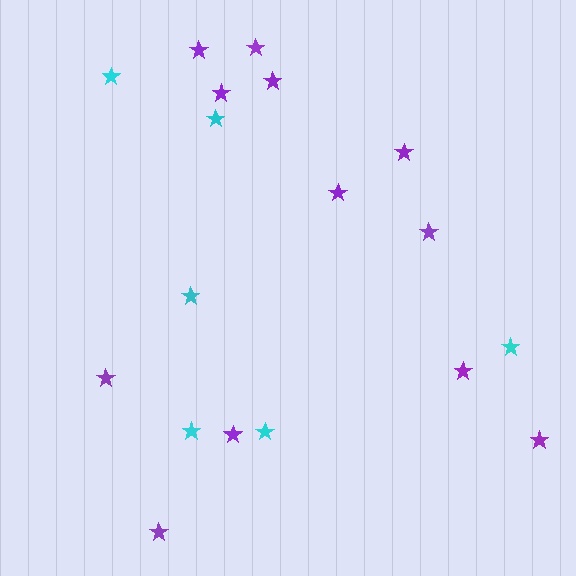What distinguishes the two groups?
There are 2 groups: one group of cyan stars (6) and one group of purple stars (12).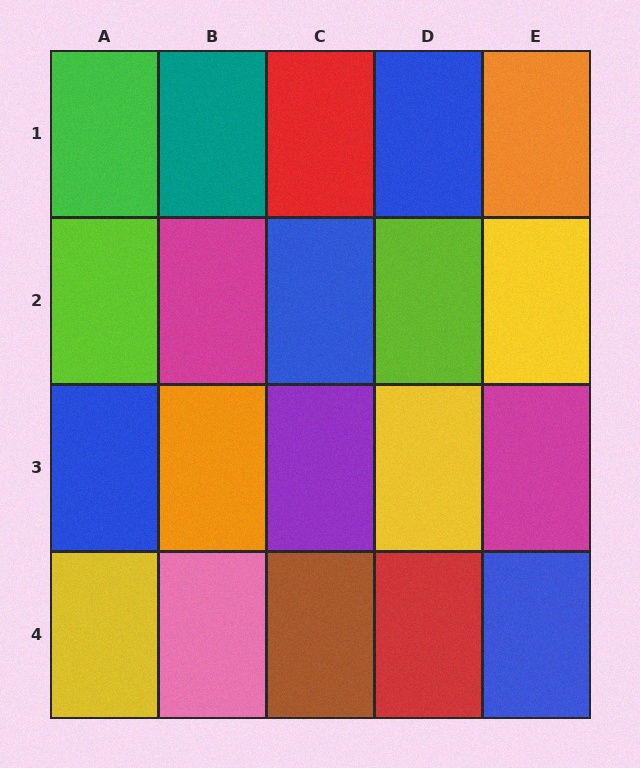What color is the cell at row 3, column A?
Blue.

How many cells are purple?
1 cell is purple.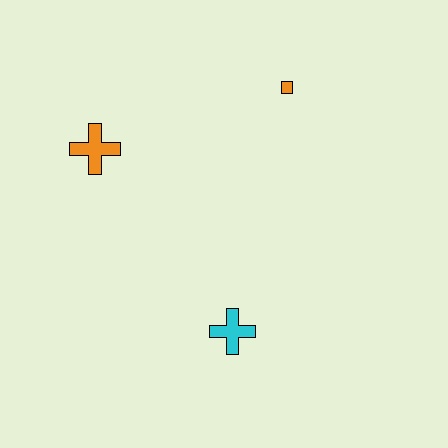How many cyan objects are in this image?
There is 1 cyan object.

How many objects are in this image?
There are 3 objects.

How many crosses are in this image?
There are 2 crosses.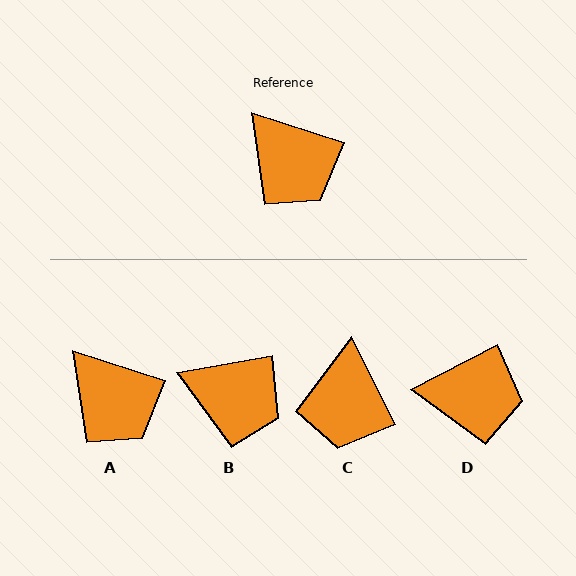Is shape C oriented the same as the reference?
No, it is off by about 46 degrees.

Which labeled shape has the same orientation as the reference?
A.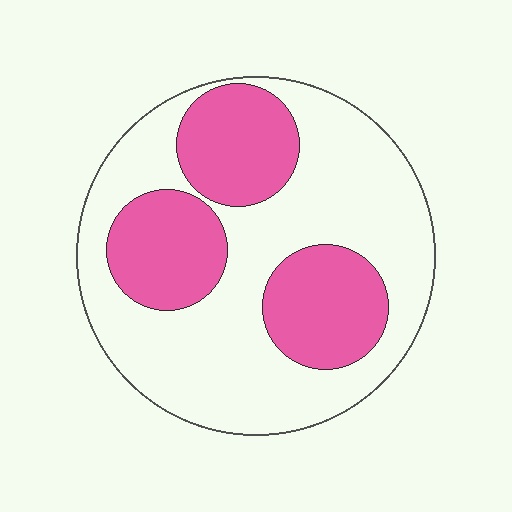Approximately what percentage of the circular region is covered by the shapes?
Approximately 35%.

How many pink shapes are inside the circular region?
3.